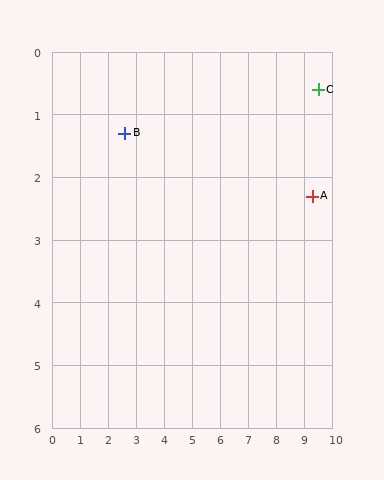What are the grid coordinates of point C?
Point C is at approximately (9.5, 0.6).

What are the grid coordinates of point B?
Point B is at approximately (2.6, 1.3).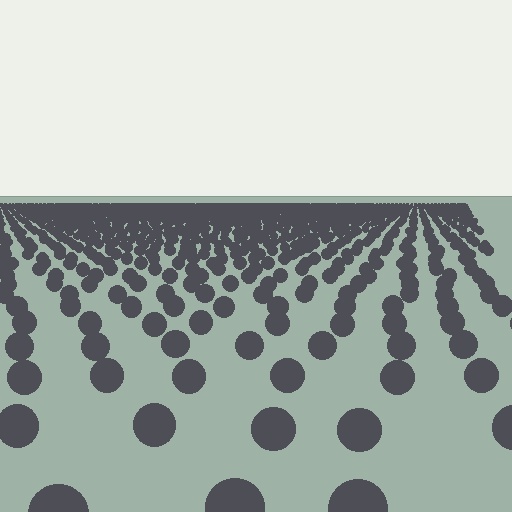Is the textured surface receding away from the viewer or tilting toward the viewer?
The surface is receding away from the viewer. Texture elements get smaller and denser toward the top.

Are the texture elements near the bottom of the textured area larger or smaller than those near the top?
Larger. Near the bottom, elements are closer to the viewer and appear at a bigger on-screen size.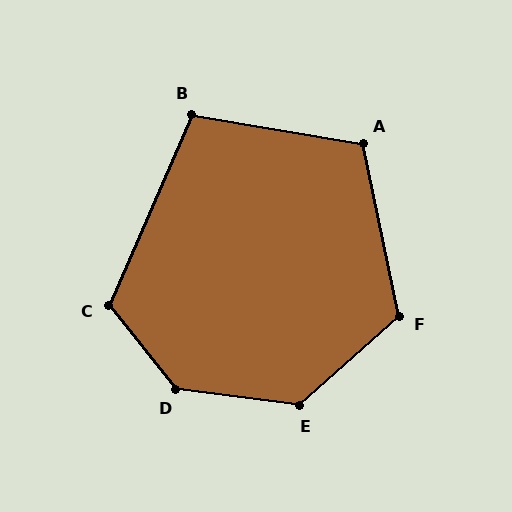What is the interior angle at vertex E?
Approximately 131 degrees (obtuse).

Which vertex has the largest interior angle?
D, at approximately 136 degrees.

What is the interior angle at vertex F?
Approximately 120 degrees (obtuse).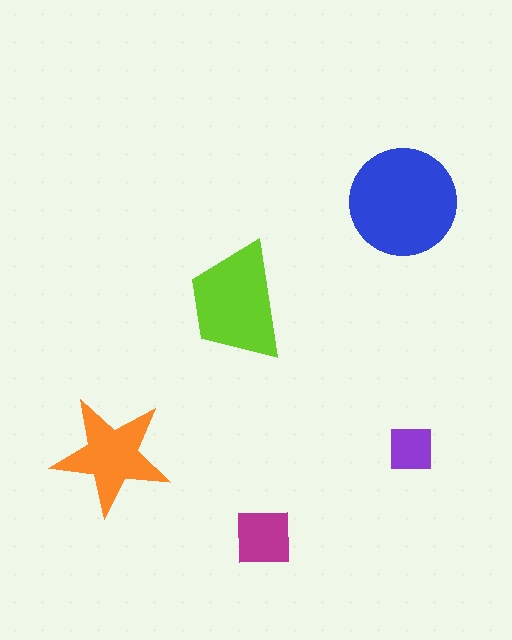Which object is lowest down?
The magenta square is bottommost.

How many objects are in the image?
There are 5 objects in the image.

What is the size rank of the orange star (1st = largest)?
3rd.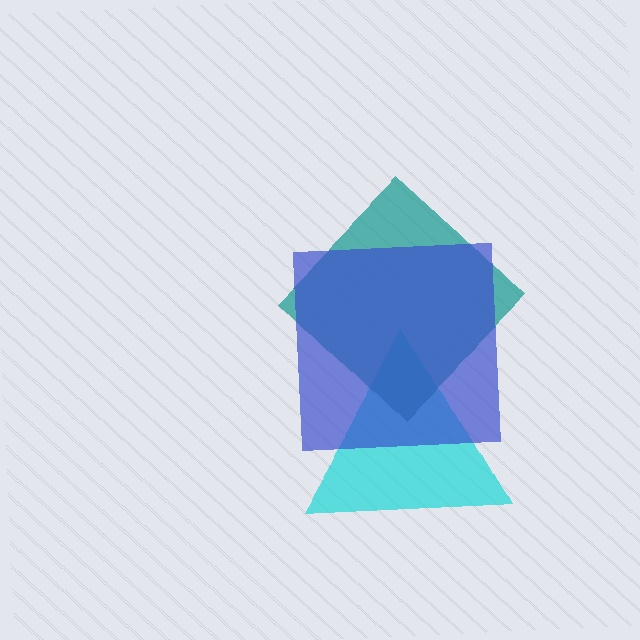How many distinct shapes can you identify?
There are 3 distinct shapes: a cyan triangle, a teal diamond, a blue square.